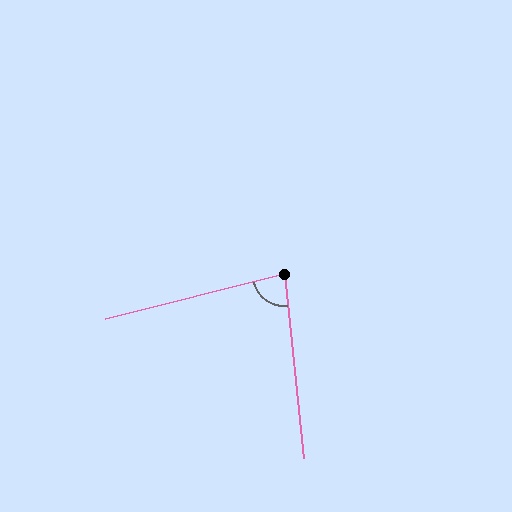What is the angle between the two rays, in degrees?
Approximately 82 degrees.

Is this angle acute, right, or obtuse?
It is acute.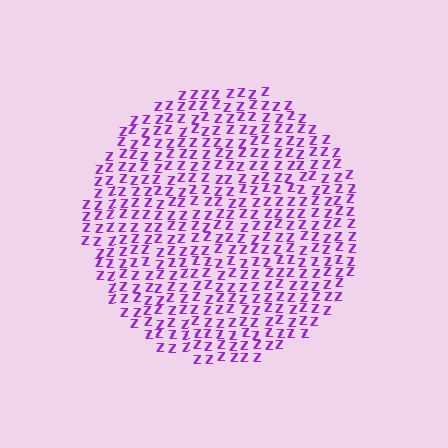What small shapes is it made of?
It is made of small letter Z's.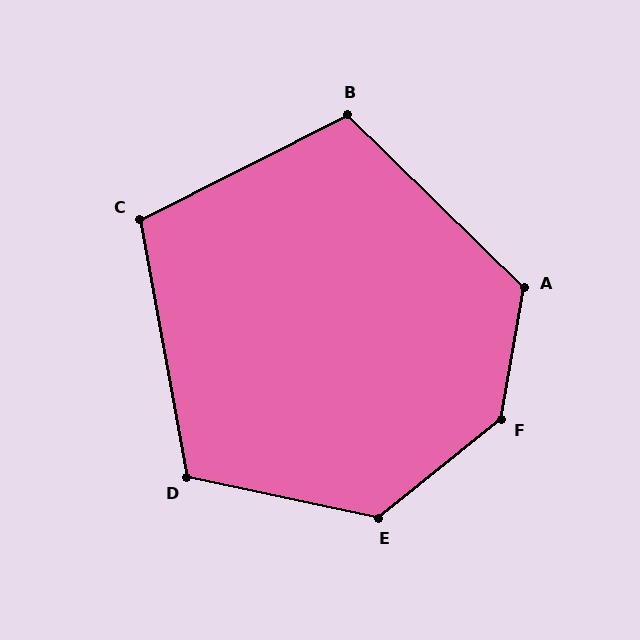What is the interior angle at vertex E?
Approximately 129 degrees (obtuse).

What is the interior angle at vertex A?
Approximately 124 degrees (obtuse).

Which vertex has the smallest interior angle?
C, at approximately 106 degrees.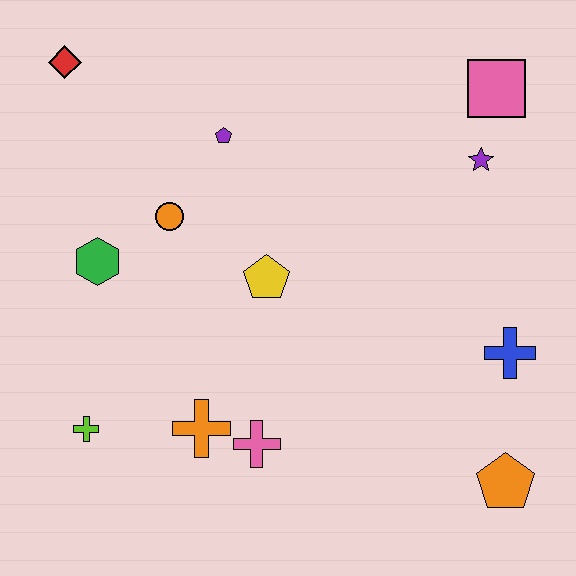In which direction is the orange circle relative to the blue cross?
The orange circle is to the left of the blue cross.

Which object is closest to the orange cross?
The pink cross is closest to the orange cross.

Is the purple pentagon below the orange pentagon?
No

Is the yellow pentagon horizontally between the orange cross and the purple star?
Yes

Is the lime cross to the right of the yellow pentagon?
No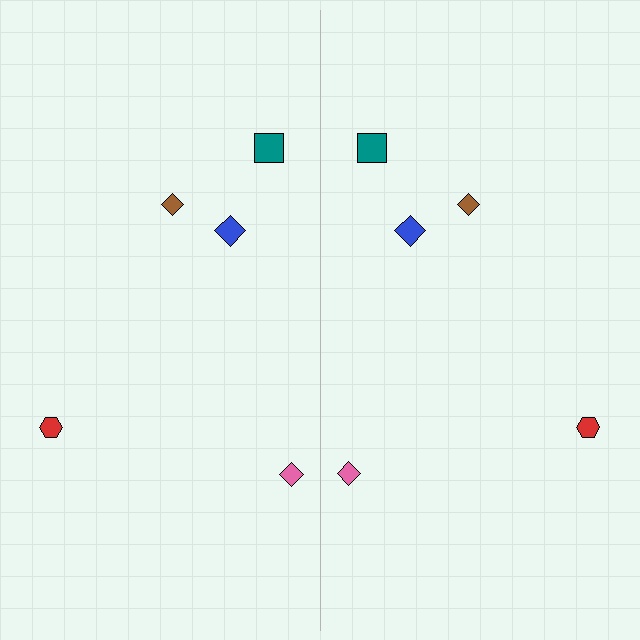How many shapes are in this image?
There are 10 shapes in this image.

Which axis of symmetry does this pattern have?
The pattern has a vertical axis of symmetry running through the center of the image.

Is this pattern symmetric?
Yes, this pattern has bilateral (reflection) symmetry.